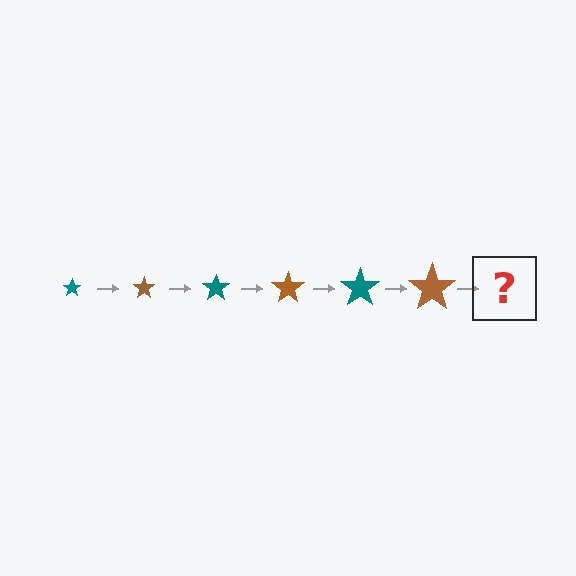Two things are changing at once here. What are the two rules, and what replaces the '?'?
The two rules are that the star grows larger each step and the color cycles through teal and brown. The '?' should be a teal star, larger than the previous one.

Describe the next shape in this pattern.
It should be a teal star, larger than the previous one.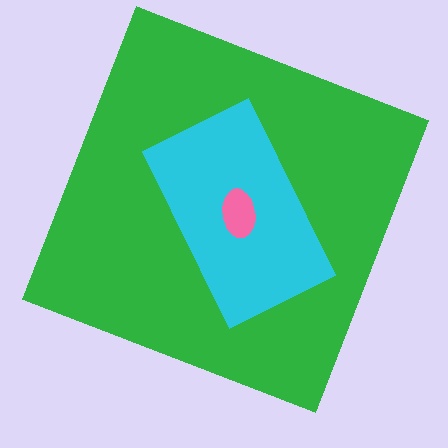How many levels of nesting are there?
3.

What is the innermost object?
The pink ellipse.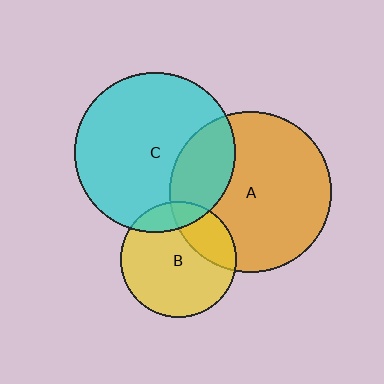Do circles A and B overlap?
Yes.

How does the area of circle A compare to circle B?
Approximately 1.9 times.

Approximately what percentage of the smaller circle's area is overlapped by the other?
Approximately 25%.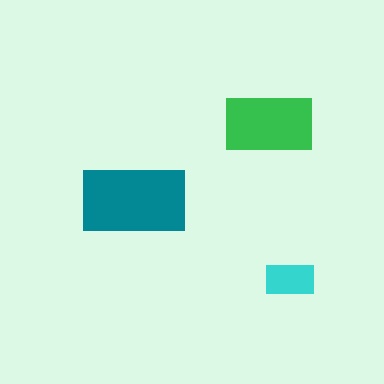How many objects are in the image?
There are 3 objects in the image.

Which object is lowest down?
The cyan rectangle is bottommost.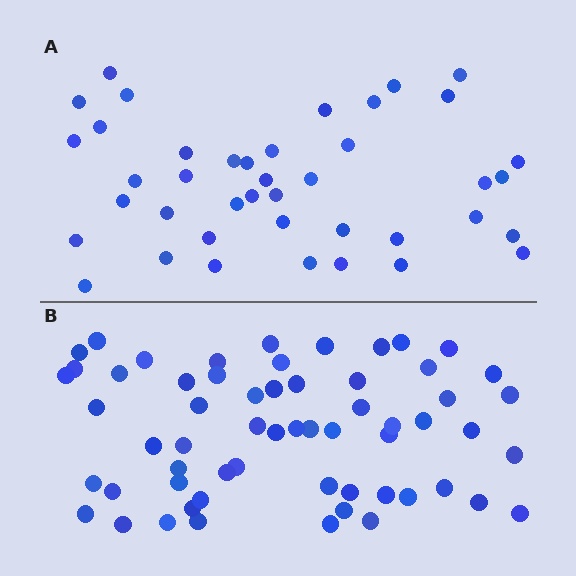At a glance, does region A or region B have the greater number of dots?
Region B (the bottom region) has more dots.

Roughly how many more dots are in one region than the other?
Region B has approximately 20 more dots than region A.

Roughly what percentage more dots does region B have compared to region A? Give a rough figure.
About 45% more.